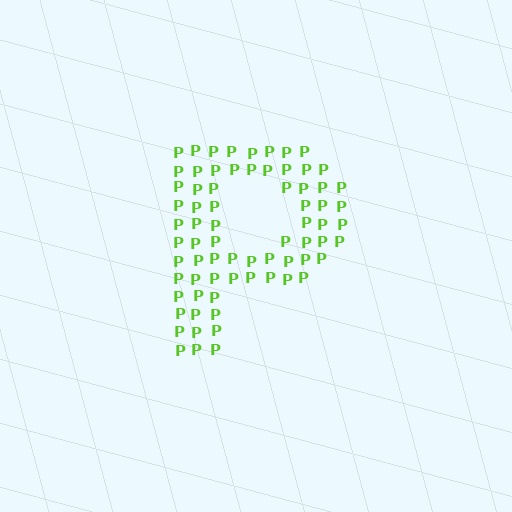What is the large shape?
The large shape is the letter P.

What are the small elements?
The small elements are letter P's.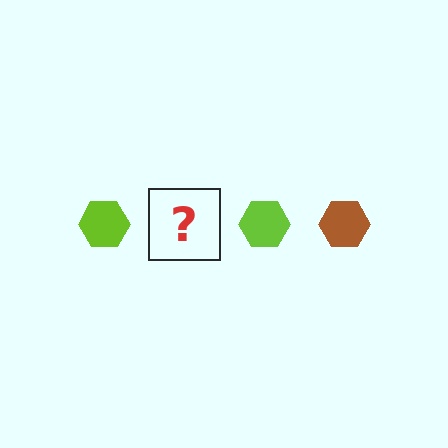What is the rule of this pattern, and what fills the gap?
The rule is that the pattern cycles through lime, brown hexagons. The gap should be filled with a brown hexagon.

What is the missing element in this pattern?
The missing element is a brown hexagon.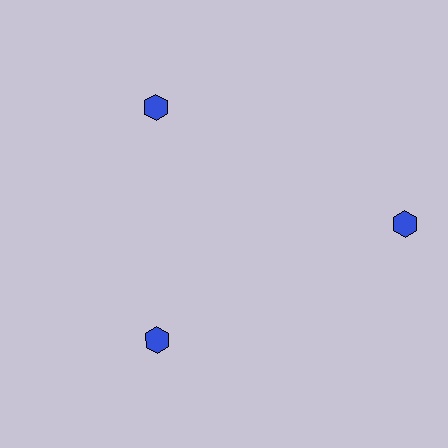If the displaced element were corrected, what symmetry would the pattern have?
It would have 3-fold rotational symmetry — the pattern would map onto itself every 120 degrees.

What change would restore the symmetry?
The symmetry would be restored by moving it inward, back onto the ring so that all 3 hexagons sit at equal angles and equal distance from the center.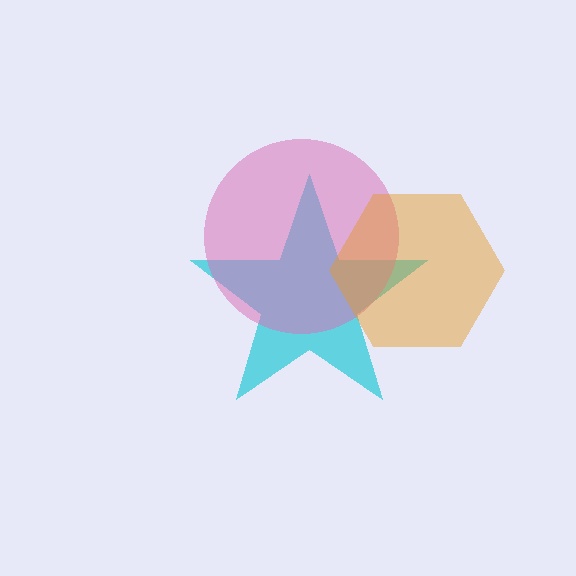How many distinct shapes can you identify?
There are 3 distinct shapes: a cyan star, a pink circle, an orange hexagon.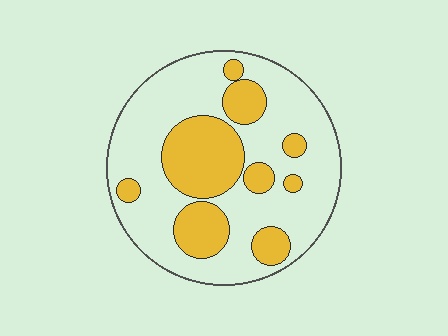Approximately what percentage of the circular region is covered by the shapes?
Approximately 30%.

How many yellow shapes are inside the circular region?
9.